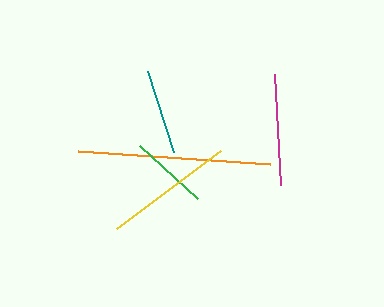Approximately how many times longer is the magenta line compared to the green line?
The magenta line is approximately 1.4 times the length of the green line.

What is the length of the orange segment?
The orange segment is approximately 193 pixels long.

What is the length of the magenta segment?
The magenta segment is approximately 112 pixels long.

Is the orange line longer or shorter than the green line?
The orange line is longer than the green line.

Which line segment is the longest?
The orange line is the longest at approximately 193 pixels.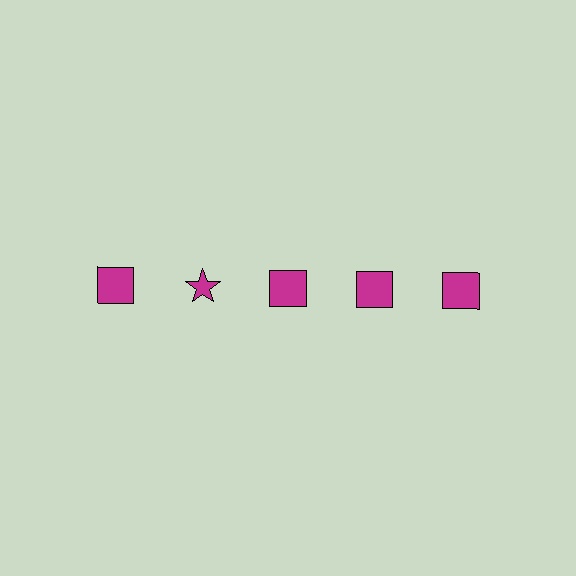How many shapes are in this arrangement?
There are 5 shapes arranged in a grid pattern.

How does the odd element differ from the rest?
It has a different shape: star instead of square.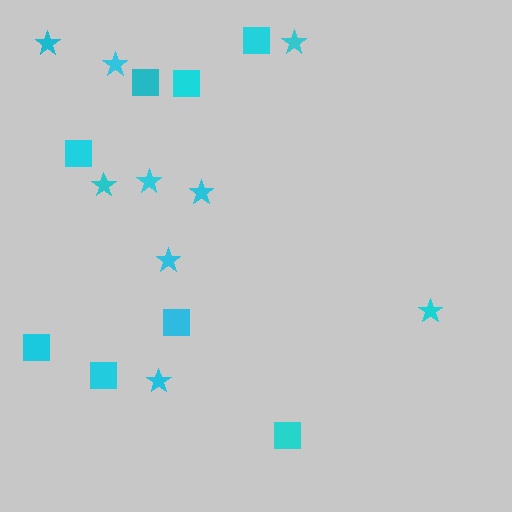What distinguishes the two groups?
There are 2 groups: one group of squares (8) and one group of stars (9).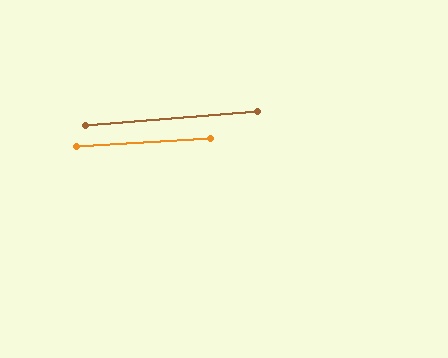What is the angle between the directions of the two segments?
Approximately 1 degree.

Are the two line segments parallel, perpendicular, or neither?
Parallel — their directions differ by only 1.1°.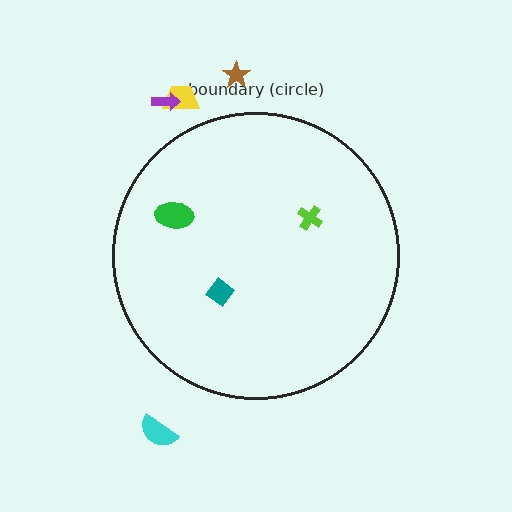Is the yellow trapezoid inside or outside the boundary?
Outside.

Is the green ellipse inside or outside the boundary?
Inside.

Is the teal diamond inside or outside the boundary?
Inside.